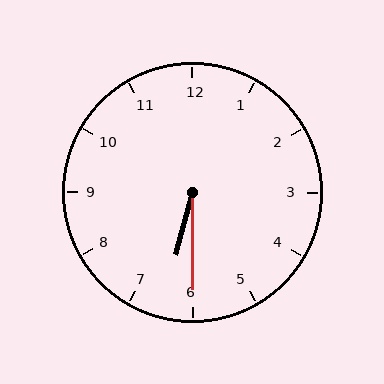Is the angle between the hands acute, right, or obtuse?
It is acute.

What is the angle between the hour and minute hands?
Approximately 15 degrees.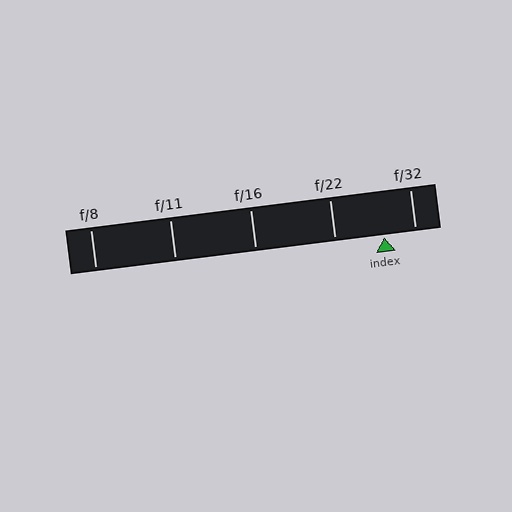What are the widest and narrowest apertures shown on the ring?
The widest aperture shown is f/8 and the narrowest is f/32.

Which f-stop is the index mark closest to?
The index mark is closest to f/32.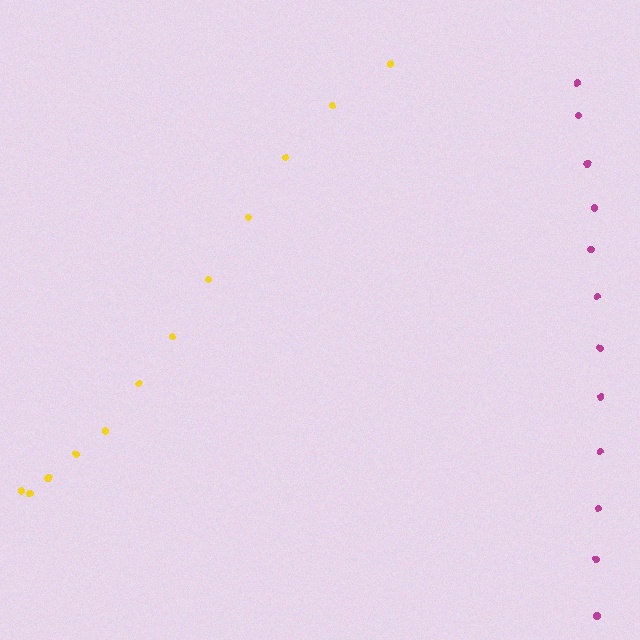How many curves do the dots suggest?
There are 2 distinct paths.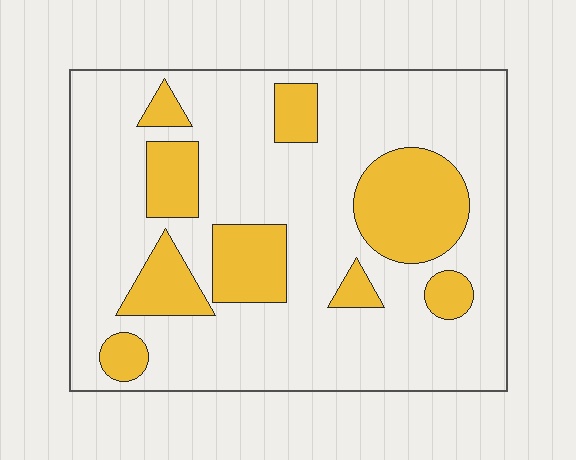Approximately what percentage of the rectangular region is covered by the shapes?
Approximately 25%.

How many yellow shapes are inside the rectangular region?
9.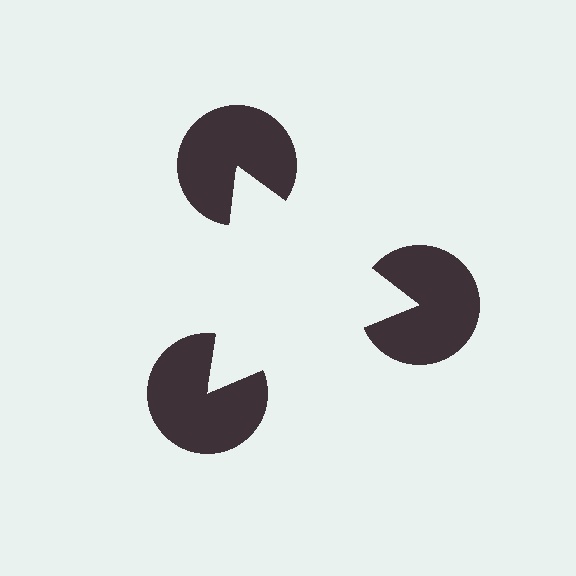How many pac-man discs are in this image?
There are 3 — one at each vertex of the illusory triangle.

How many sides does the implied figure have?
3 sides.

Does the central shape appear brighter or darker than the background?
It typically appears slightly brighter than the background, even though no actual brightness change is drawn.